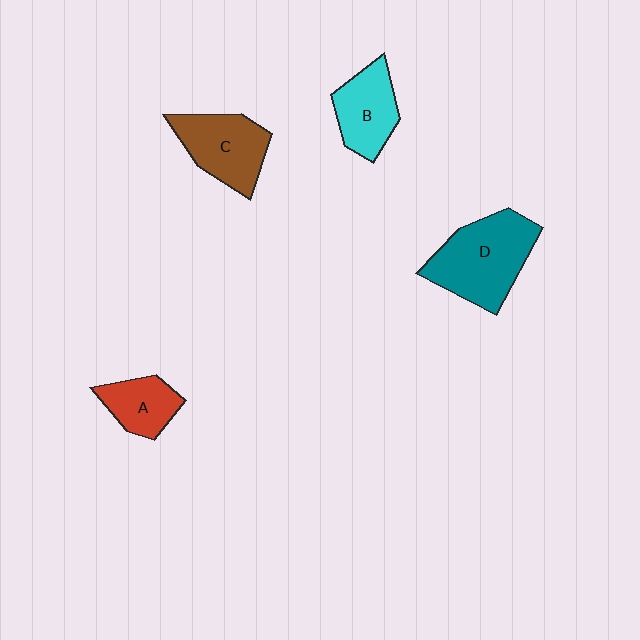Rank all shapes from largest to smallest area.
From largest to smallest: D (teal), C (brown), B (cyan), A (red).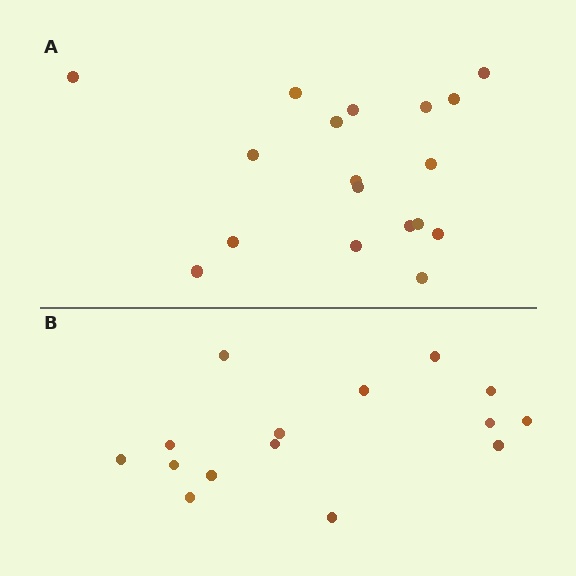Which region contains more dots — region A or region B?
Region A (the top region) has more dots.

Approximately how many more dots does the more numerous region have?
Region A has just a few more — roughly 2 or 3 more dots than region B.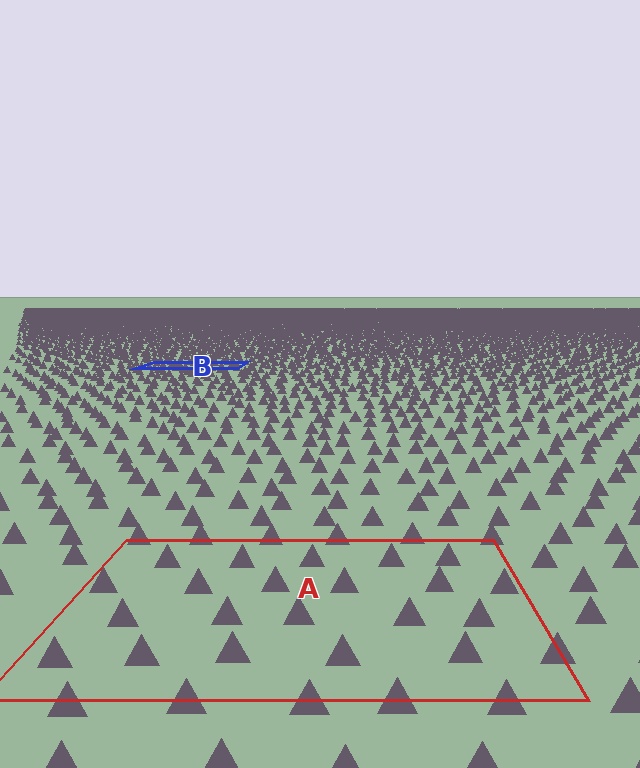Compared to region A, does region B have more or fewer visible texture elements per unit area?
Region B has more texture elements per unit area — they are packed more densely because it is farther away.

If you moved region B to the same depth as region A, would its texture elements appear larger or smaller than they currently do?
They would appear larger. At a closer depth, the same texture elements are projected at a bigger on-screen size.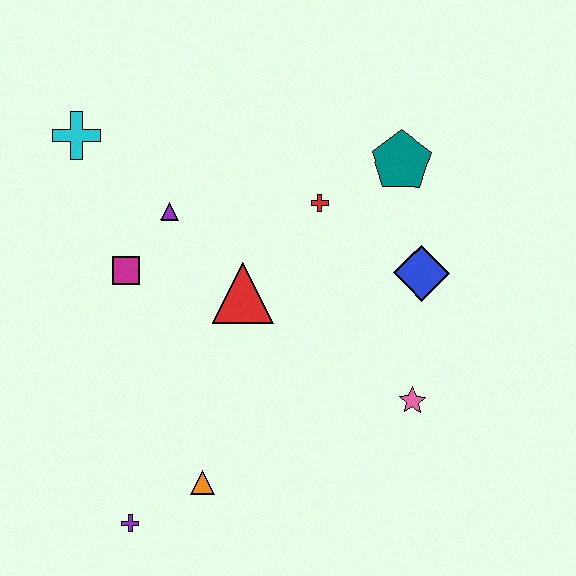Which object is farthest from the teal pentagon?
The purple cross is farthest from the teal pentagon.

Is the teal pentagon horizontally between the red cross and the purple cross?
No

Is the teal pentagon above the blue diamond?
Yes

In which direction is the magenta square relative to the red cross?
The magenta square is to the left of the red cross.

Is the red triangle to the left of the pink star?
Yes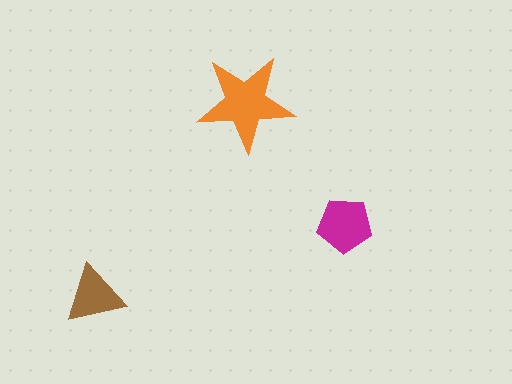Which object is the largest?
The orange star.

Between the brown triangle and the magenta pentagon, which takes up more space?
The magenta pentagon.